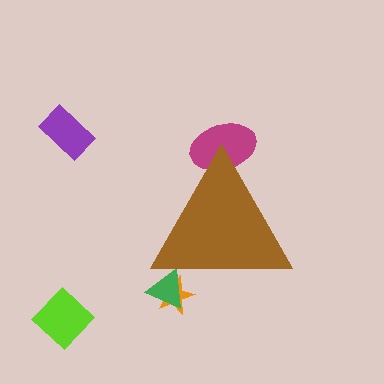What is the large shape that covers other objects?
A brown triangle.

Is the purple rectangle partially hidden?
No, the purple rectangle is fully visible.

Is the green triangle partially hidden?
Yes, the green triangle is partially hidden behind the brown triangle.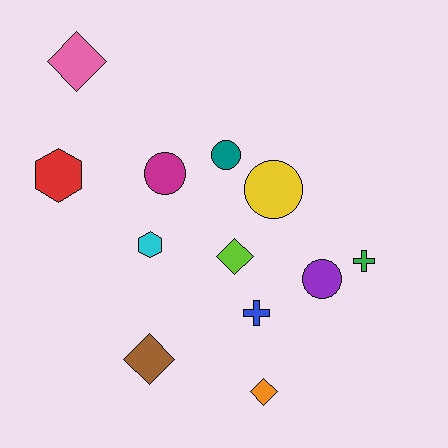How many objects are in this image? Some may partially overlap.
There are 12 objects.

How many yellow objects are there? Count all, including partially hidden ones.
There is 1 yellow object.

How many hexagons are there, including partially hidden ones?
There are 2 hexagons.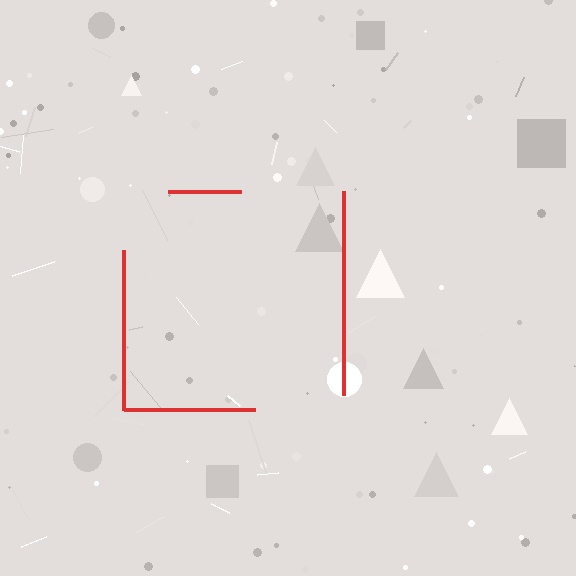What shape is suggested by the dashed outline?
The dashed outline suggests a square.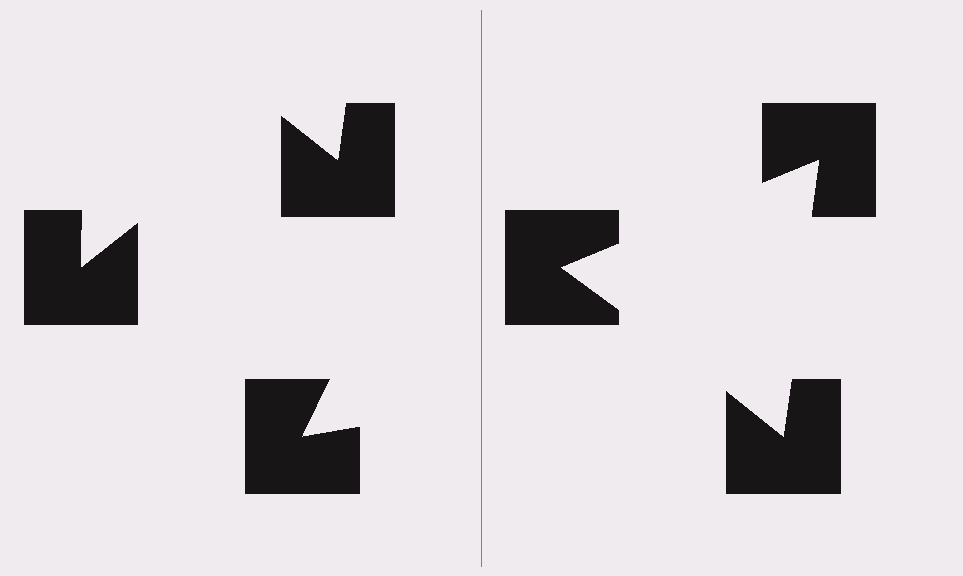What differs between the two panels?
The notched squares are positioned identically on both sides; only the wedge orientations differ. On the right they align to a triangle; on the left they are misaligned.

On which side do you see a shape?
An illusory triangle appears on the right side. On the left side the wedge cuts are rotated, so no coherent shape forms.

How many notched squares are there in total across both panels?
6 — 3 on each side.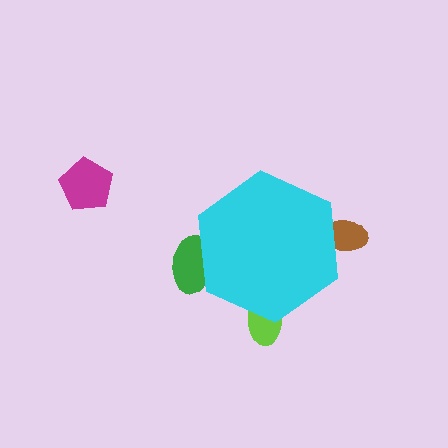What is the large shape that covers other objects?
A cyan hexagon.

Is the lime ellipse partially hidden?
Yes, the lime ellipse is partially hidden behind the cyan hexagon.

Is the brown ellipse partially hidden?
Yes, the brown ellipse is partially hidden behind the cyan hexagon.